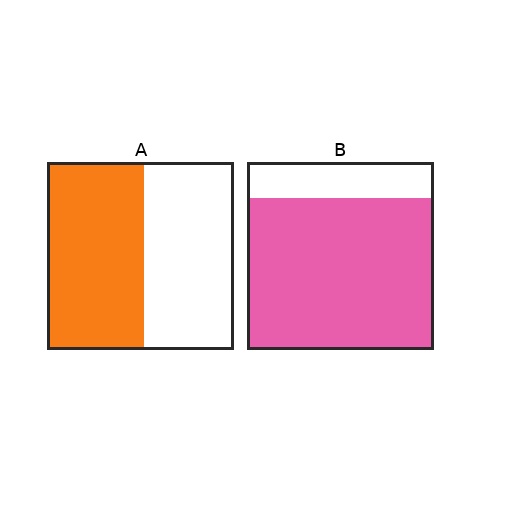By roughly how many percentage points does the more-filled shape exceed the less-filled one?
By roughly 30 percentage points (B over A).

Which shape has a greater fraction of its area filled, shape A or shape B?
Shape B.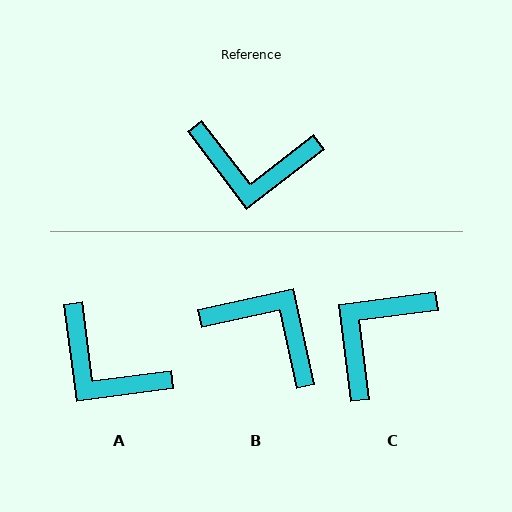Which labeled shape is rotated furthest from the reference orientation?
B, about 155 degrees away.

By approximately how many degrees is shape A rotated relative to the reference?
Approximately 30 degrees clockwise.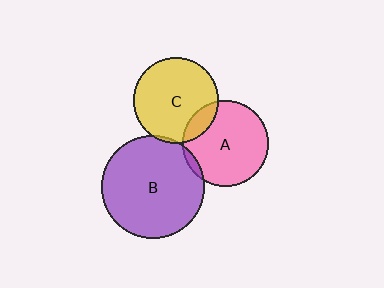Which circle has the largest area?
Circle B (purple).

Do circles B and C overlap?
Yes.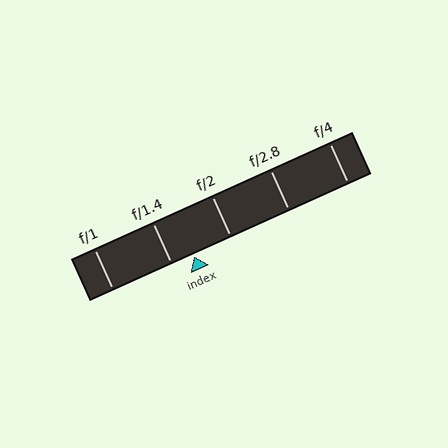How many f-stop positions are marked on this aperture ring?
There are 5 f-stop positions marked.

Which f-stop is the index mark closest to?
The index mark is closest to f/1.4.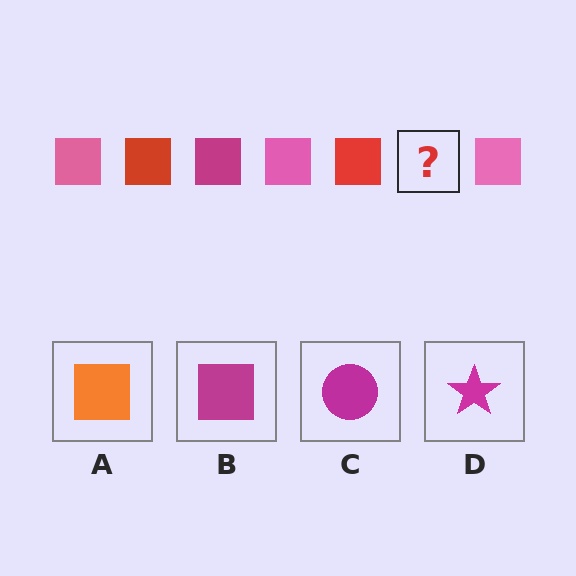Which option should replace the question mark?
Option B.